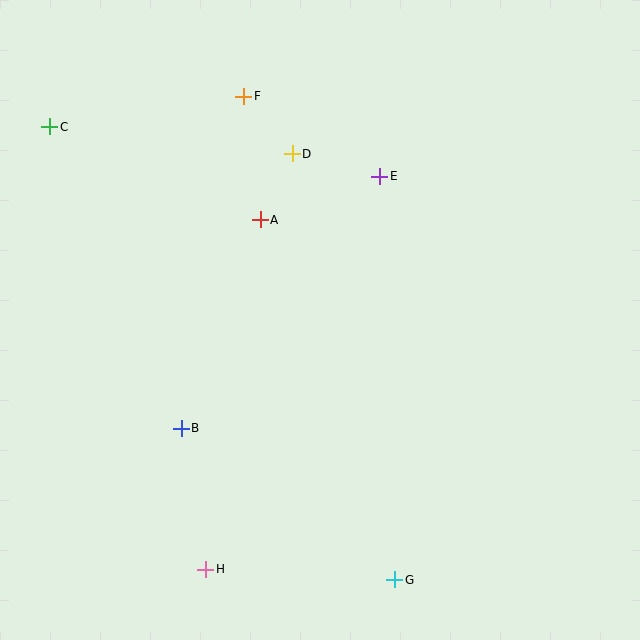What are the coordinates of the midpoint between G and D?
The midpoint between G and D is at (343, 367).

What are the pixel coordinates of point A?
Point A is at (260, 220).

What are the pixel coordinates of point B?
Point B is at (181, 428).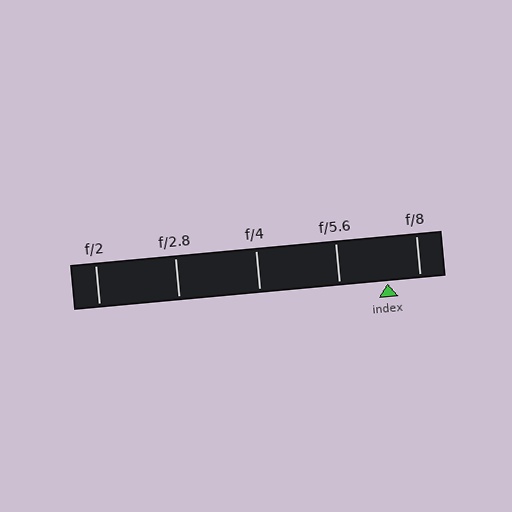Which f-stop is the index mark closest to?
The index mark is closest to f/8.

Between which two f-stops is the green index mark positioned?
The index mark is between f/5.6 and f/8.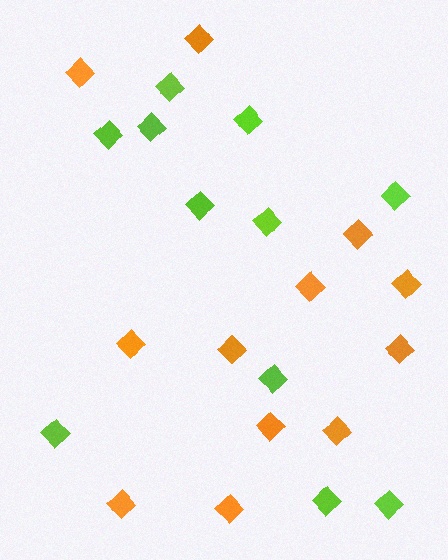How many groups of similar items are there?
There are 2 groups: one group of lime diamonds (11) and one group of orange diamonds (12).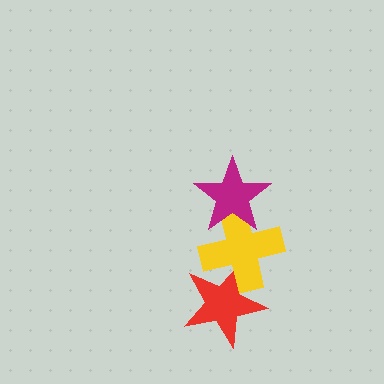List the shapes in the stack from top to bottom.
From top to bottom: the magenta star, the yellow cross, the red star.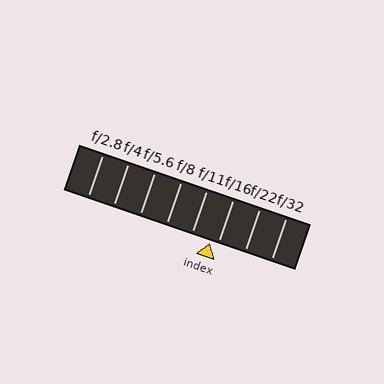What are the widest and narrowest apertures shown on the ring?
The widest aperture shown is f/2.8 and the narrowest is f/32.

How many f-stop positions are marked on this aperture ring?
There are 8 f-stop positions marked.